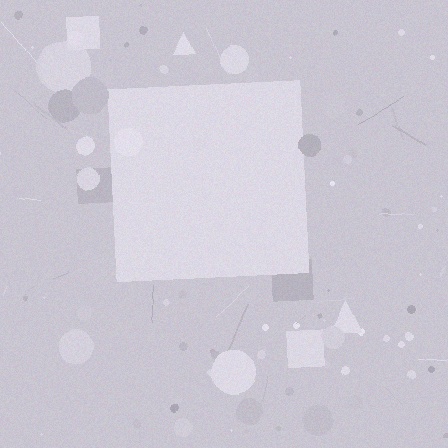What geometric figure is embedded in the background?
A square is embedded in the background.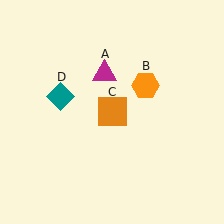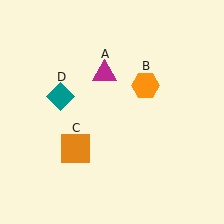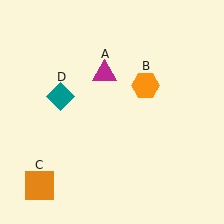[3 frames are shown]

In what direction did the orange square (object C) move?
The orange square (object C) moved down and to the left.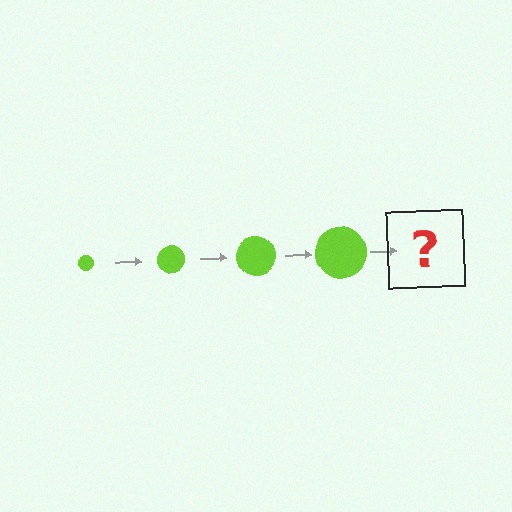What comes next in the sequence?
The next element should be a lime circle, larger than the previous one.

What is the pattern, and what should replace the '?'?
The pattern is that the circle gets progressively larger each step. The '?' should be a lime circle, larger than the previous one.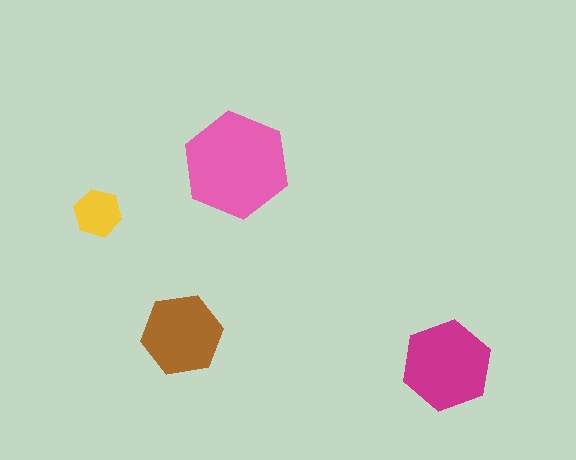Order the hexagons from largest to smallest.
the pink one, the magenta one, the brown one, the yellow one.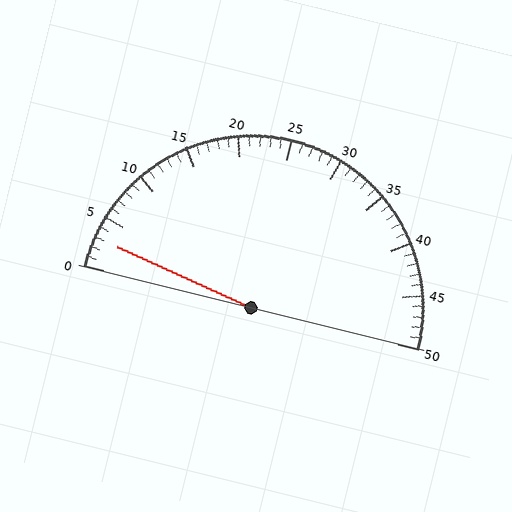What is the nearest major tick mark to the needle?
The nearest major tick mark is 5.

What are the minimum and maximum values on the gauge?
The gauge ranges from 0 to 50.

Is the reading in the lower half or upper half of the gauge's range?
The reading is in the lower half of the range (0 to 50).